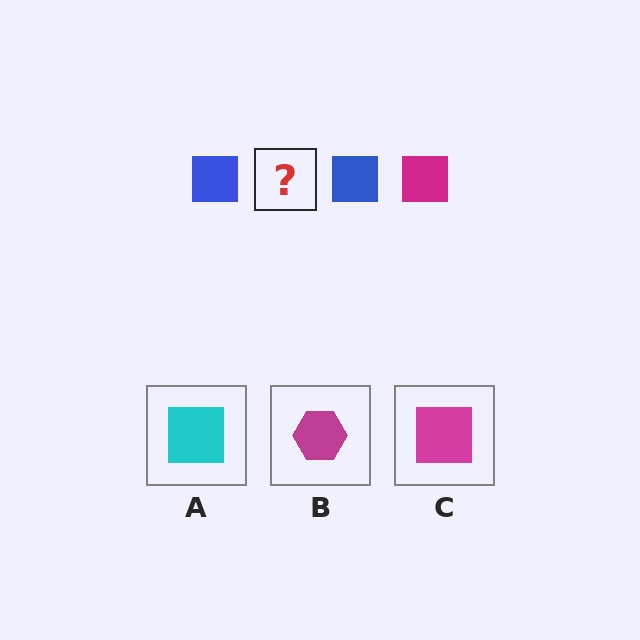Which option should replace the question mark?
Option C.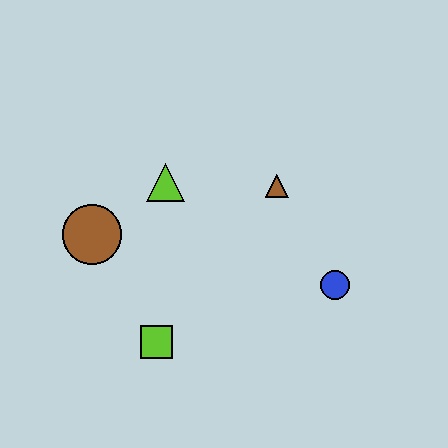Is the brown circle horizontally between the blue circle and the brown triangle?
No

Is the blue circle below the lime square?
No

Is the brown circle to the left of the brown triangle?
Yes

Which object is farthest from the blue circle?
The brown circle is farthest from the blue circle.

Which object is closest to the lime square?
The brown circle is closest to the lime square.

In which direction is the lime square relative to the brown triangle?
The lime square is below the brown triangle.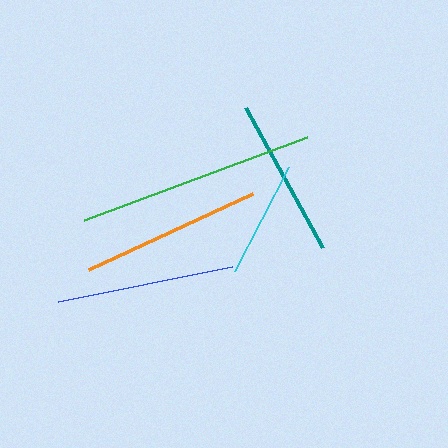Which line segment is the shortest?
The cyan line is the shortest at approximately 117 pixels.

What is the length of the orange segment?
The orange segment is approximately 181 pixels long.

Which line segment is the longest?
The green line is the longest at approximately 238 pixels.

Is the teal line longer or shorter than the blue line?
The blue line is longer than the teal line.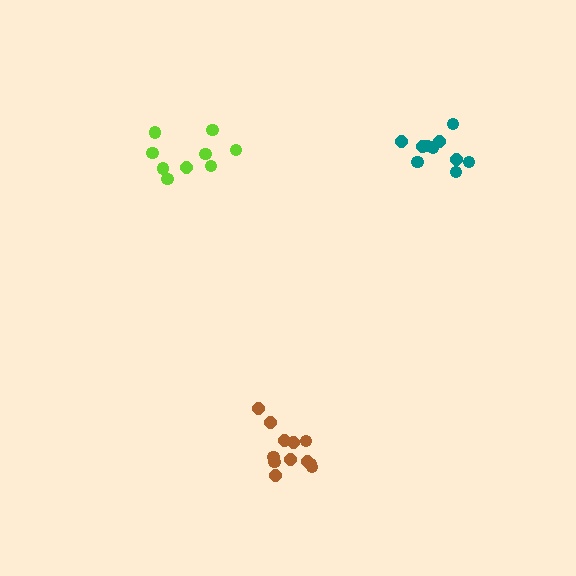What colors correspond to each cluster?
The clusters are colored: teal, brown, lime.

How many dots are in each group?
Group 1: 10 dots, Group 2: 12 dots, Group 3: 9 dots (31 total).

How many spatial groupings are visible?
There are 3 spatial groupings.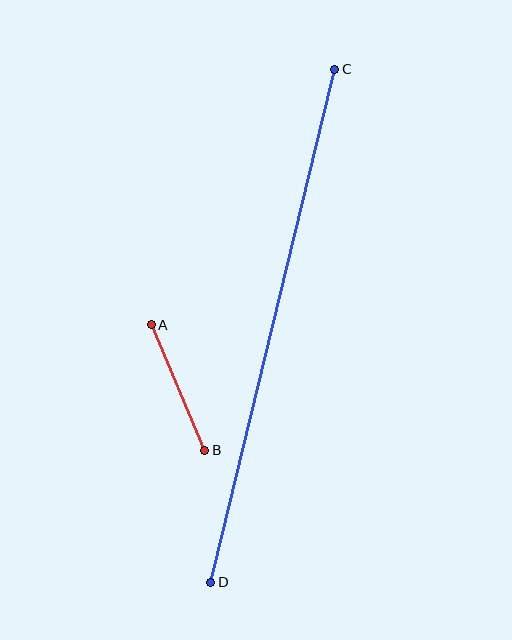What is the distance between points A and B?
The distance is approximately 136 pixels.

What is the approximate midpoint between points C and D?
The midpoint is at approximately (273, 326) pixels.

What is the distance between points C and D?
The distance is approximately 528 pixels.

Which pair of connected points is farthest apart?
Points C and D are farthest apart.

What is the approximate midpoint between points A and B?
The midpoint is at approximately (178, 388) pixels.